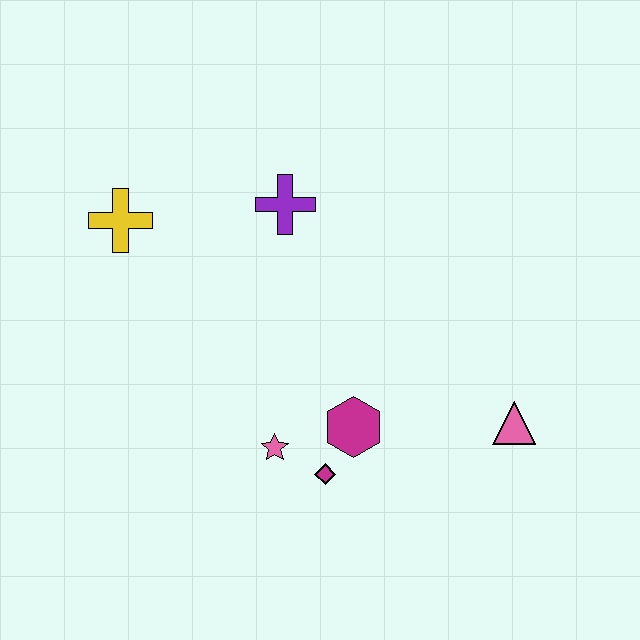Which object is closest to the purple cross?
The yellow cross is closest to the purple cross.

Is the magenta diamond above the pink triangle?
No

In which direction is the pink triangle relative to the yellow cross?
The pink triangle is to the right of the yellow cross.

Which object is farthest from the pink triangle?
The yellow cross is farthest from the pink triangle.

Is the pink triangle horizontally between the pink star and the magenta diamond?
No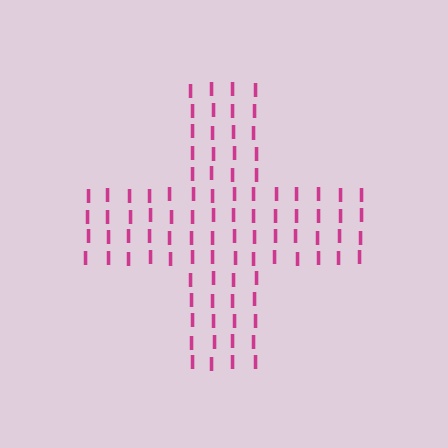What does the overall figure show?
The overall figure shows a cross.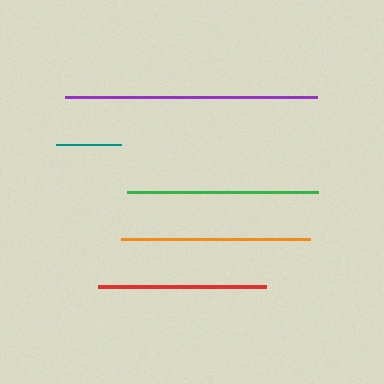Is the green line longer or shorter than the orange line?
The green line is longer than the orange line.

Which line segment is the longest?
The purple line is the longest at approximately 252 pixels.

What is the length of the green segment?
The green segment is approximately 191 pixels long.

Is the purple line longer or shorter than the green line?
The purple line is longer than the green line.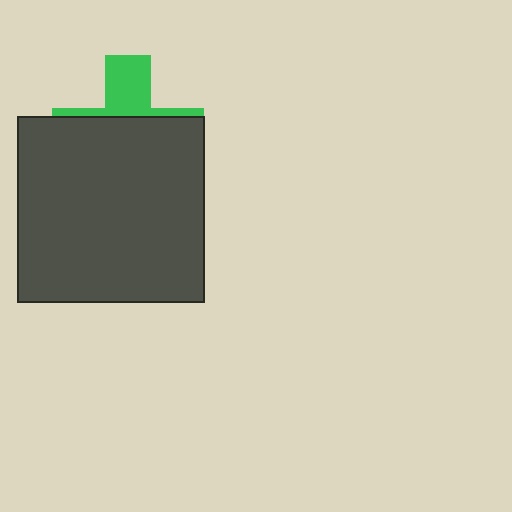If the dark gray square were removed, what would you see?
You would see the complete green cross.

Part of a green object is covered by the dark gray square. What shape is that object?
It is a cross.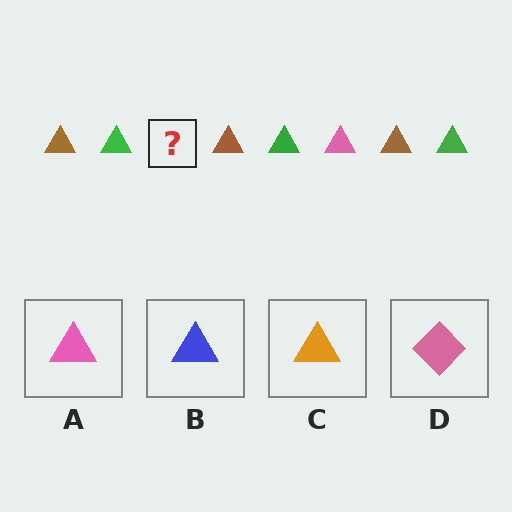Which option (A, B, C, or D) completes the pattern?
A.